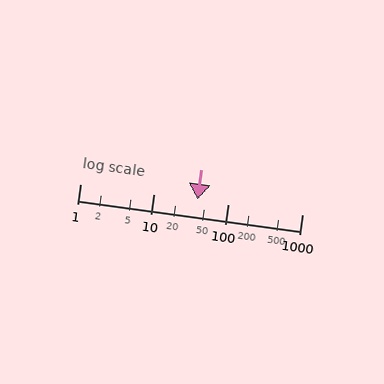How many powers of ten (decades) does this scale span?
The scale spans 3 decades, from 1 to 1000.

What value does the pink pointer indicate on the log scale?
The pointer indicates approximately 39.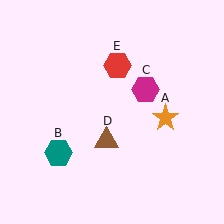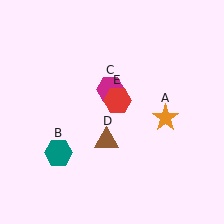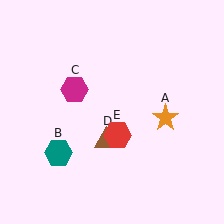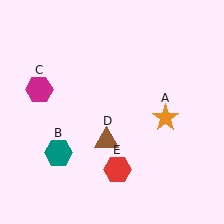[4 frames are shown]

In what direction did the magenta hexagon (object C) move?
The magenta hexagon (object C) moved left.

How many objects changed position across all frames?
2 objects changed position: magenta hexagon (object C), red hexagon (object E).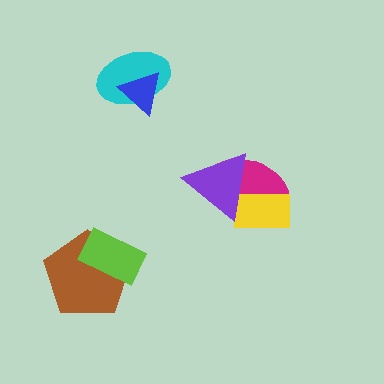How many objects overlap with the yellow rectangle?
2 objects overlap with the yellow rectangle.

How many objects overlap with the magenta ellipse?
2 objects overlap with the magenta ellipse.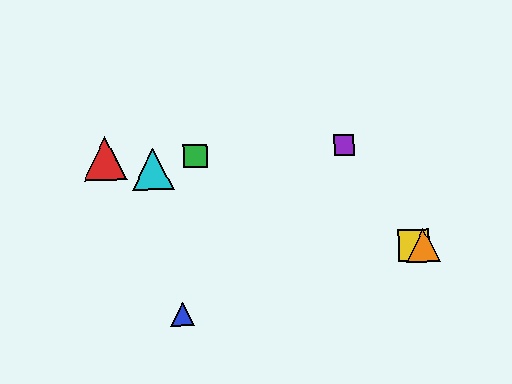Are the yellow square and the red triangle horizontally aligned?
No, the yellow square is at y≈245 and the red triangle is at y≈158.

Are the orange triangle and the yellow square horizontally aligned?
Yes, both are at y≈245.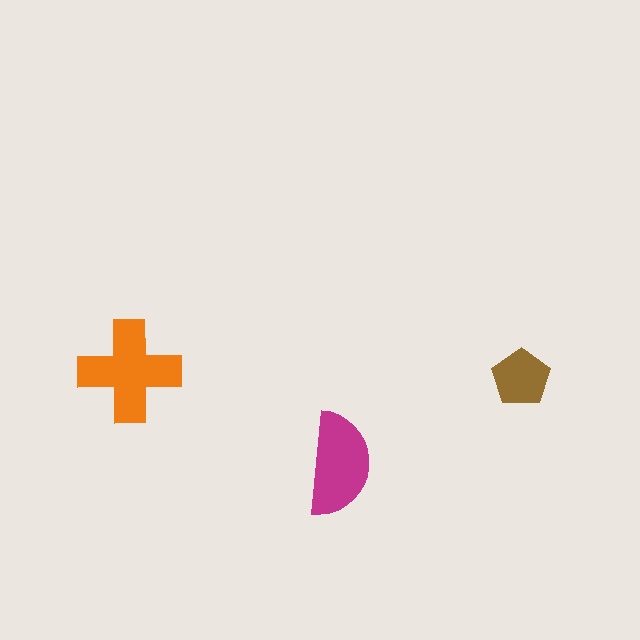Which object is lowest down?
The magenta semicircle is bottommost.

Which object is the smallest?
The brown pentagon.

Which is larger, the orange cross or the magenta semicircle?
The orange cross.